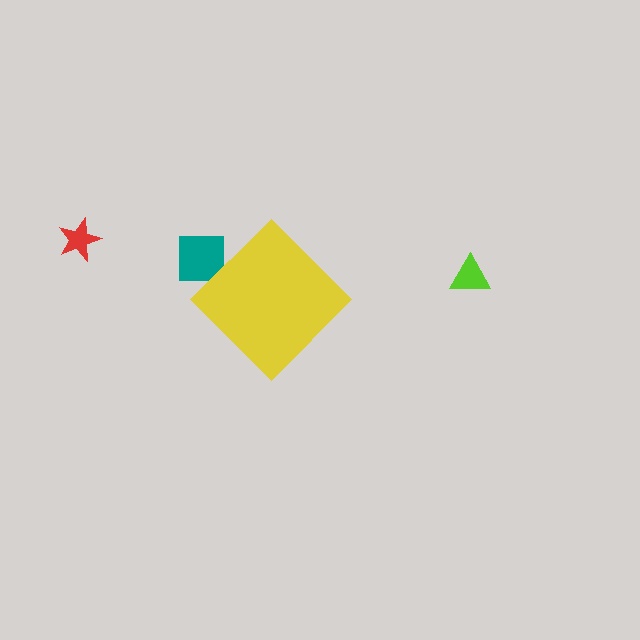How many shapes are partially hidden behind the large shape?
1 shape is partially hidden.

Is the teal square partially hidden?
Yes, the teal square is partially hidden behind the yellow diamond.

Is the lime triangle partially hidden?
No, the lime triangle is fully visible.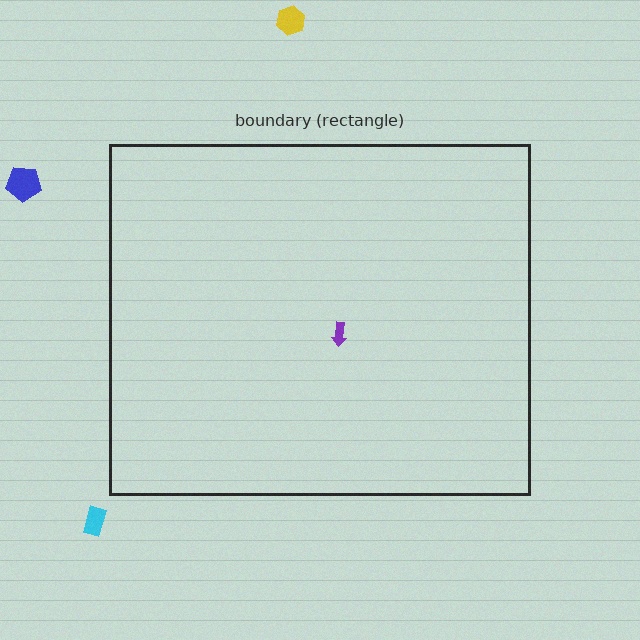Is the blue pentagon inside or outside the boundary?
Outside.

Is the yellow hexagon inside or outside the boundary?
Outside.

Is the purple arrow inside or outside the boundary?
Inside.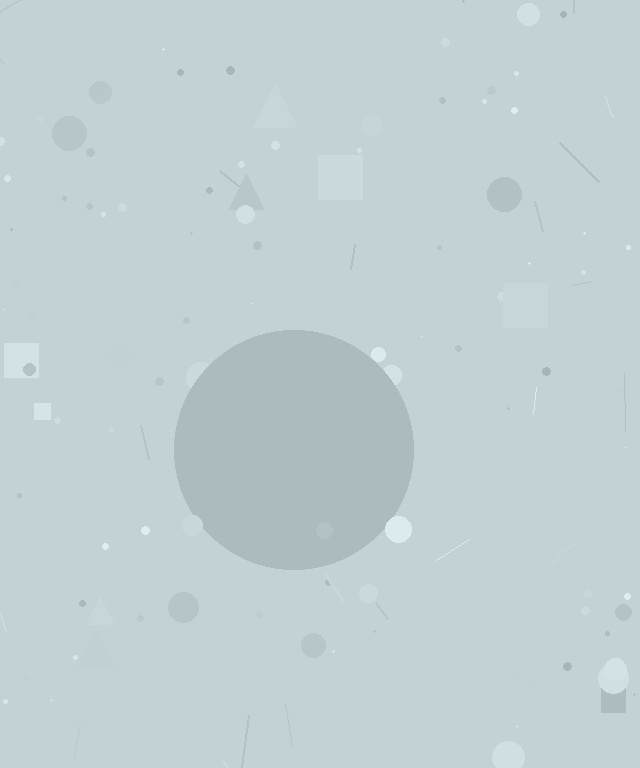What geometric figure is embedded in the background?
A circle is embedded in the background.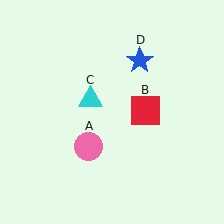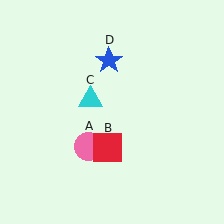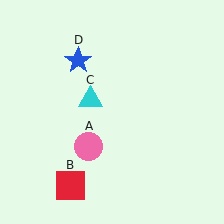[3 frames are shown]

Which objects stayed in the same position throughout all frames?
Pink circle (object A) and cyan triangle (object C) remained stationary.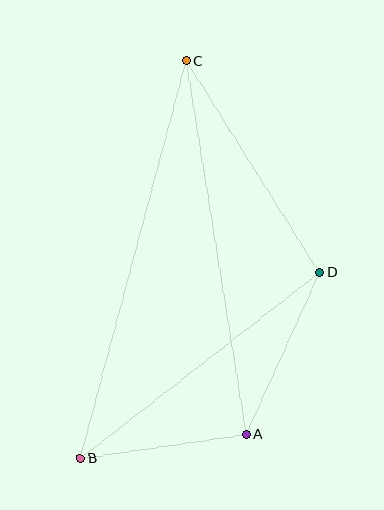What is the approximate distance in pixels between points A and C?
The distance between A and C is approximately 378 pixels.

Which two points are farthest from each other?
Points B and C are farthest from each other.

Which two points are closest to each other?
Points A and B are closest to each other.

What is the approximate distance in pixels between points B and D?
The distance between B and D is approximately 303 pixels.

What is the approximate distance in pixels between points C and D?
The distance between C and D is approximately 250 pixels.